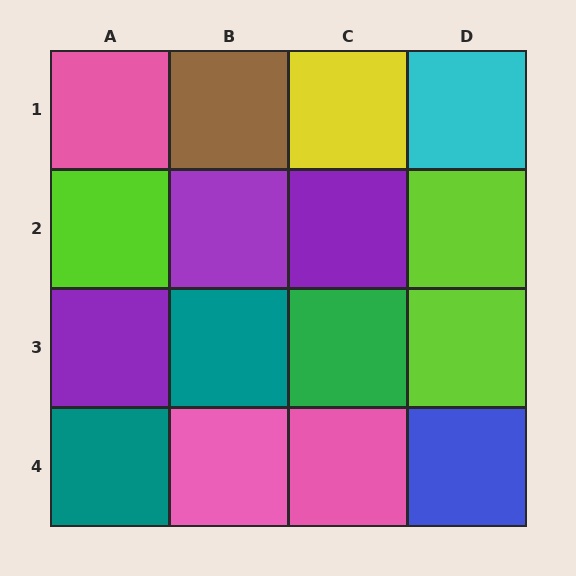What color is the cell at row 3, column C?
Green.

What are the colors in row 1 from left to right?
Pink, brown, yellow, cyan.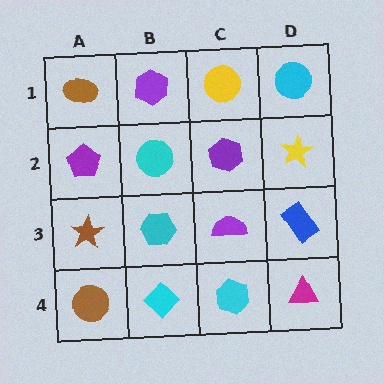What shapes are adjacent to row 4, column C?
A purple semicircle (row 3, column C), a cyan diamond (row 4, column B), a magenta triangle (row 4, column D).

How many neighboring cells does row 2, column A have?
3.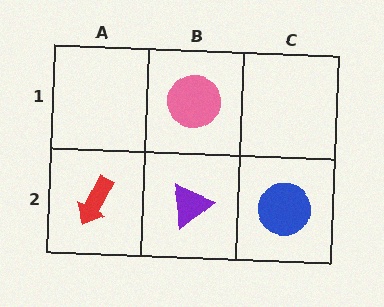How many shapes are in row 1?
1 shape.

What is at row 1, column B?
A pink circle.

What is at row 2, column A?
A red arrow.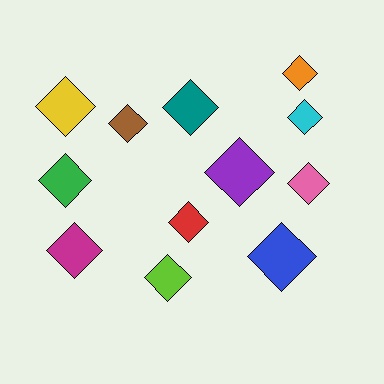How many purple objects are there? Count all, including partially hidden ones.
There is 1 purple object.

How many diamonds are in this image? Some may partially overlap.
There are 12 diamonds.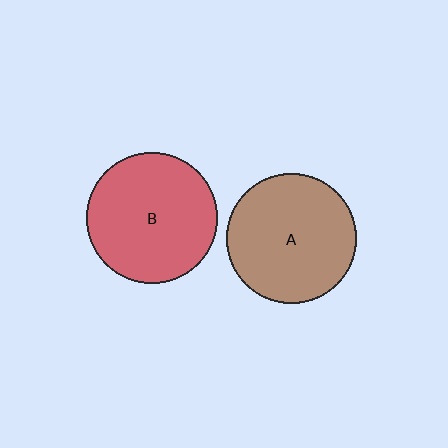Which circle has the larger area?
Circle B (red).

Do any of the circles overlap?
No, none of the circles overlap.